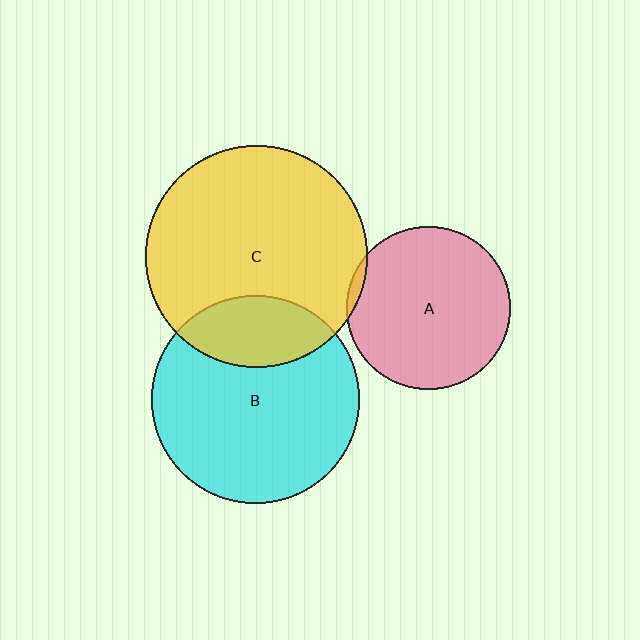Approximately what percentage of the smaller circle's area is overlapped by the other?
Approximately 25%.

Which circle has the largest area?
Circle C (yellow).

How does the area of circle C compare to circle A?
Approximately 1.8 times.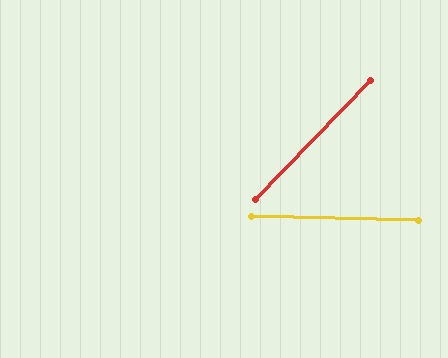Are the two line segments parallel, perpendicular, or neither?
Neither parallel nor perpendicular — they differ by about 47°.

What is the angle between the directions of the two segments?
Approximately 47 degrees.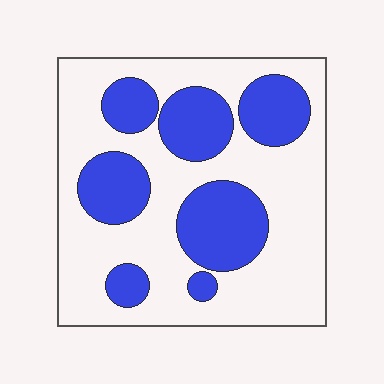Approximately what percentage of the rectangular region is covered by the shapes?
Approximately 35%.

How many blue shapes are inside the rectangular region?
7.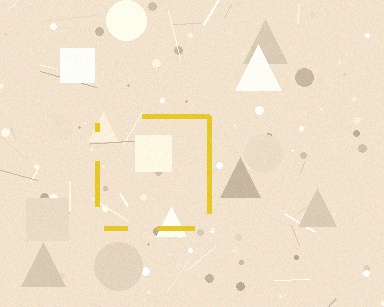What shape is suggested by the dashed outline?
The dashed outline suggests a square.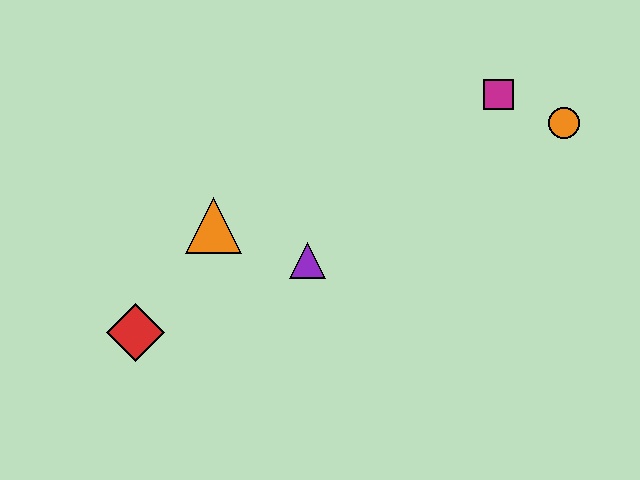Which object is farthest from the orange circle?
The red diamond is farthest from the orange circle.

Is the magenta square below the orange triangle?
No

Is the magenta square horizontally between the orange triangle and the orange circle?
Yes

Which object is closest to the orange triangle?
The purple triangle is closest to the orange triangle.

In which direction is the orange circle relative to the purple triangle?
The orange circle is to the right of the purple triangle.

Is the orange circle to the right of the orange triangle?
Yes